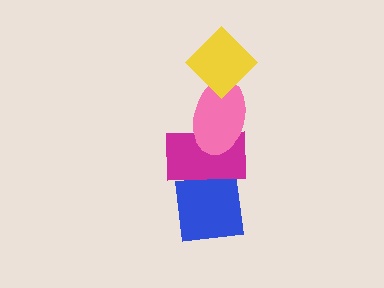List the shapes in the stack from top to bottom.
From top to bottom: the yellow diamond, the pink ellipse, the magenta rectangle, the blue square.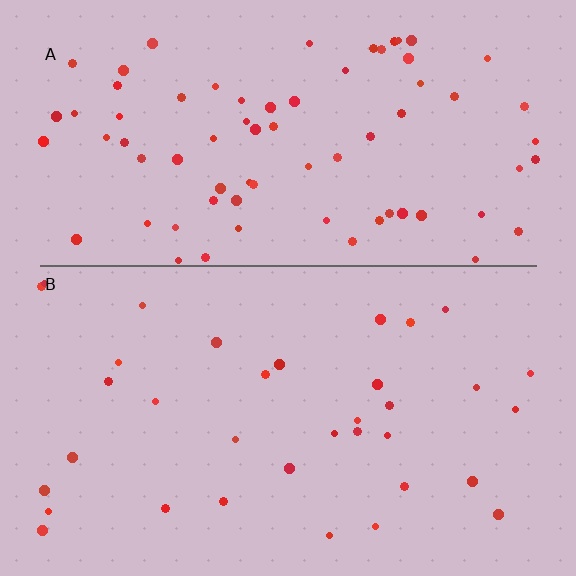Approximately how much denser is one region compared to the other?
Approximately 2.1× — region A over region B.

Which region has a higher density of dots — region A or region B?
A (the top).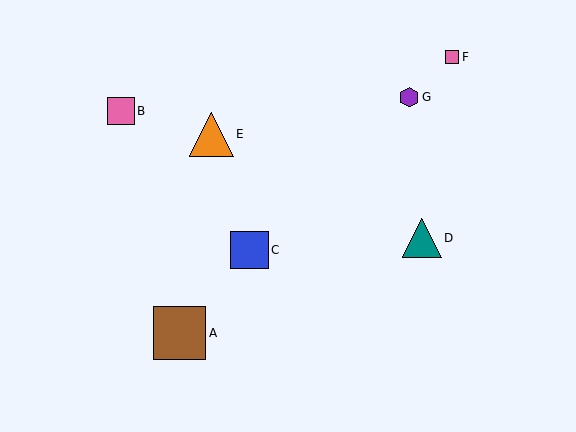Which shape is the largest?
The brown square (labeled A) is the largest.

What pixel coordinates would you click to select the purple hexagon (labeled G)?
Click at (409, 97) to select the purple hexagon G.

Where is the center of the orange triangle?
The center of the orange triangle is at (211, 134).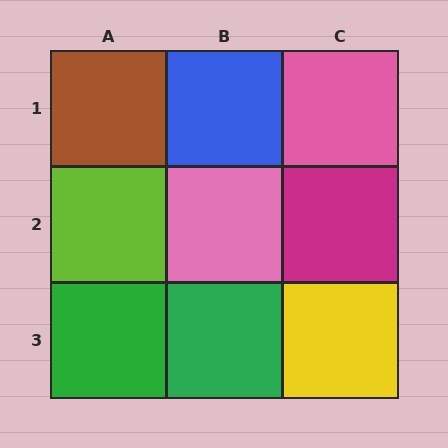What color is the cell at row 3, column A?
Green.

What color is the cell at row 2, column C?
Magenta.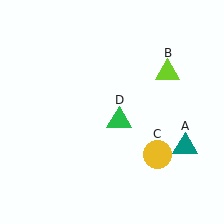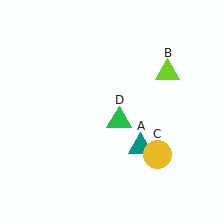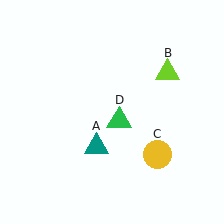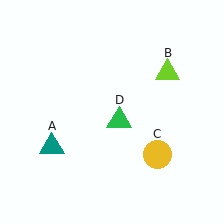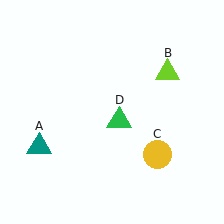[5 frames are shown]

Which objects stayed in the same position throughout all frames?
Lime triangle (object B) and yellow circle (object C) and green triangle (object D) remained stationary.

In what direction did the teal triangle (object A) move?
The teal triangle (object A) moved left.